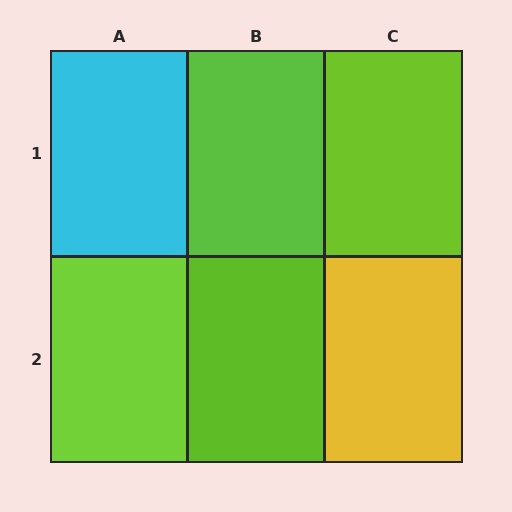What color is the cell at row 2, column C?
Yellow.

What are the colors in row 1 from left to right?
Cyan, lime, lime.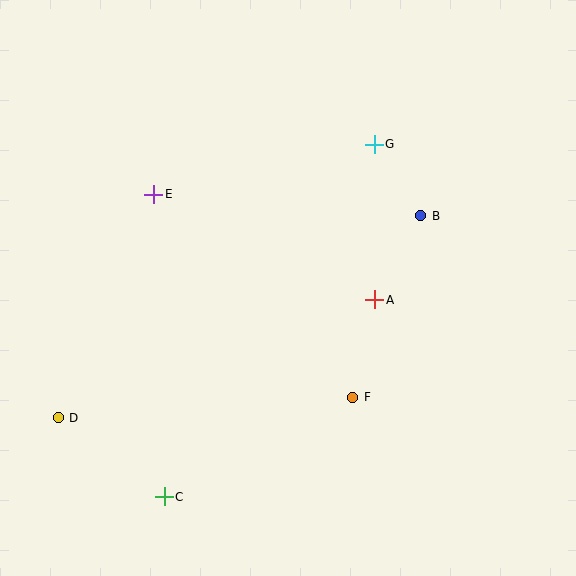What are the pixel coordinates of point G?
Point G is at (374, 145).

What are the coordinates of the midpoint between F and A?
The midpoint between F and A is at (364, 349).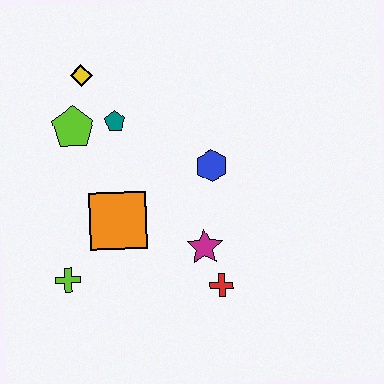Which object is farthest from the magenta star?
The yellow diamond is farthest from the magenta star.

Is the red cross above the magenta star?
No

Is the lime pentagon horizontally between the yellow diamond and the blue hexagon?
No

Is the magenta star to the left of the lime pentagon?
No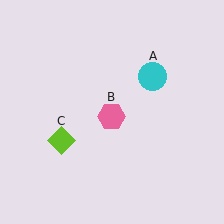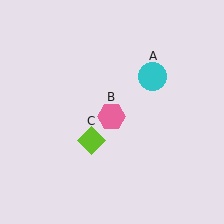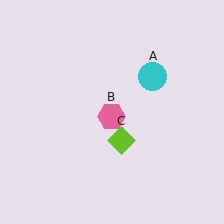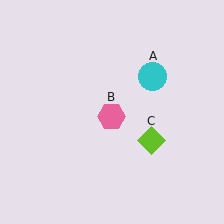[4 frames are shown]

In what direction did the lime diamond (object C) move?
The lime diamond (object C) moved right.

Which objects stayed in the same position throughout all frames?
Cyan circle (object A) and pink hexagon (object B) remained stationary.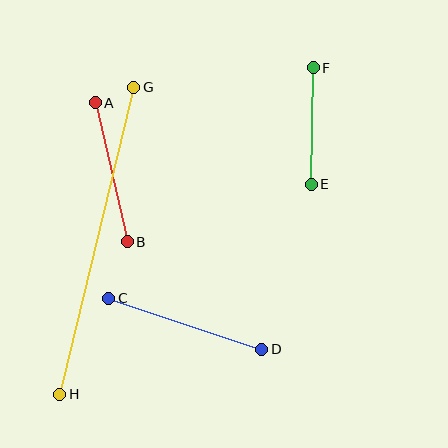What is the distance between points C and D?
The distance is approximately 162 pixels.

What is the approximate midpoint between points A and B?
The midpoint is at approximately (111, 172) pixels.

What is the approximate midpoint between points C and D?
The midpoint is at approximately (185, 324) pixels.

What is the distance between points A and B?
The distance is approximately 143 pixels.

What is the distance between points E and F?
The distance is approximately 116 pixels.